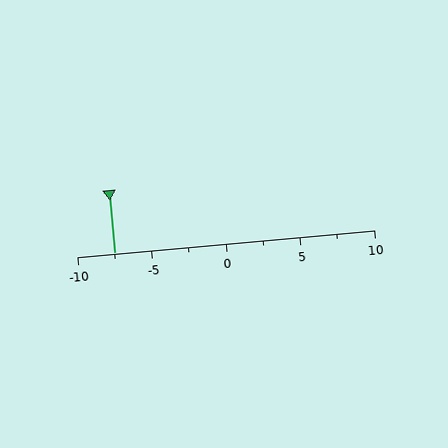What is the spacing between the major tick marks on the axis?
The major ticks are spaced 5 apart.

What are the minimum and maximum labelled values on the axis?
The axis runs from -10 to 10.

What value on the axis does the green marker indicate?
The marker indicates approximately -7.5.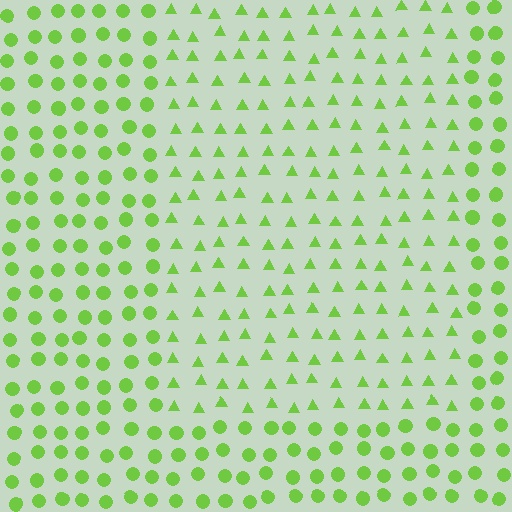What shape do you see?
I see a rectangle.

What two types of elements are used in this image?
The image uses triangles inside the rectangle region and circles outside it.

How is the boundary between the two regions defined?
The boundary is defined by a change in element shape: triangles inside vs. circles outside. All elements share the same color and spacing.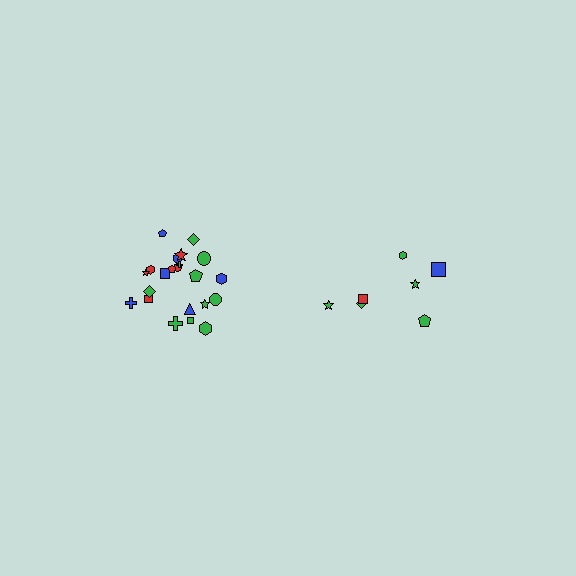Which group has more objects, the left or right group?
The left group.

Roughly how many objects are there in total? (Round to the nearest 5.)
Roughly 30 objects in total.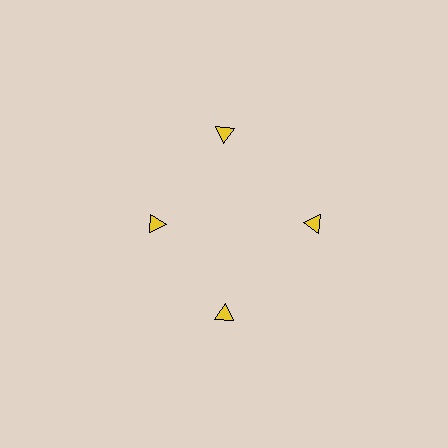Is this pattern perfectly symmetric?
No. The 4 yellow triangles are arranged in a ring, but one element near the 9 o'clock position is pulled inward toward the center, breaking the 4-fold rotational symmetry.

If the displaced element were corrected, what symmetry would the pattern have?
It would have 4-fold rotational symmetry — the pattern would map onto itself every 90 degrees.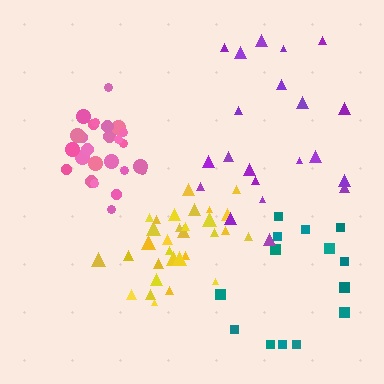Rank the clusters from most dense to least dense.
pink, yellow, purple, teal.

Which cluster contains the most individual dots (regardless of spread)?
Yellow (31).